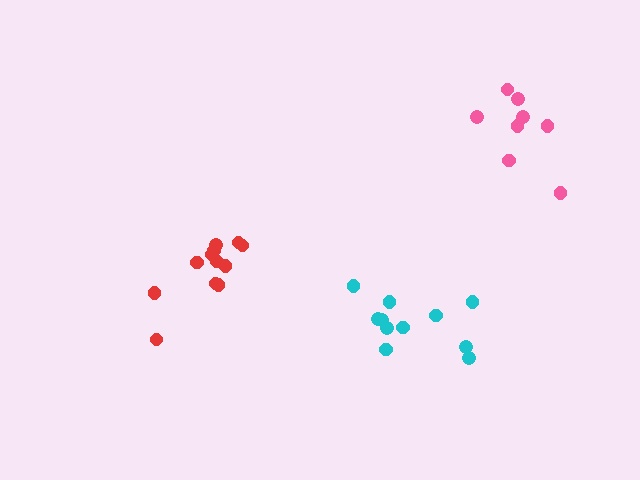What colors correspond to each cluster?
The clusters are colored: pink, cyan, red.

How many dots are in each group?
Group 1: 9 dots, Group 2: 11 dots, Group 3: 12 dots (32 total).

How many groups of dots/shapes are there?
There are 3 groups.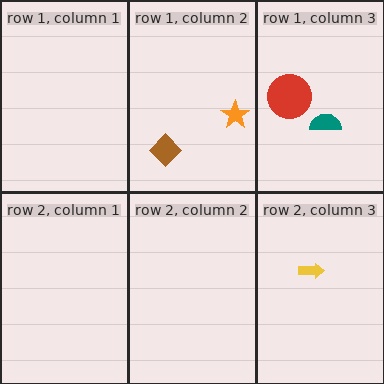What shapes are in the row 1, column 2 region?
The orange star, the brown diamond.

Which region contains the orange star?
The row 1, column 2 region.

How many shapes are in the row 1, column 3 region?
2.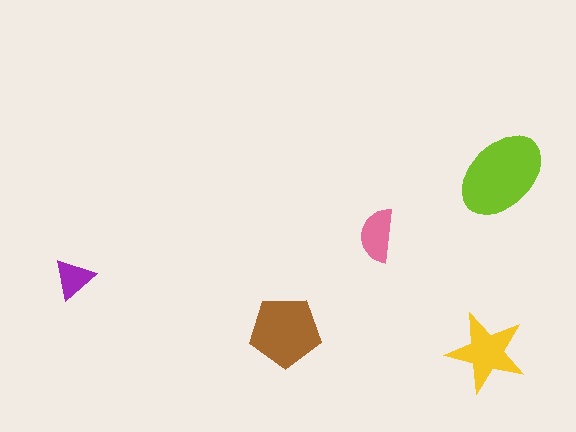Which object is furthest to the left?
The purple triangle is leftmost.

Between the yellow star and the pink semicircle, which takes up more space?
The yellow star.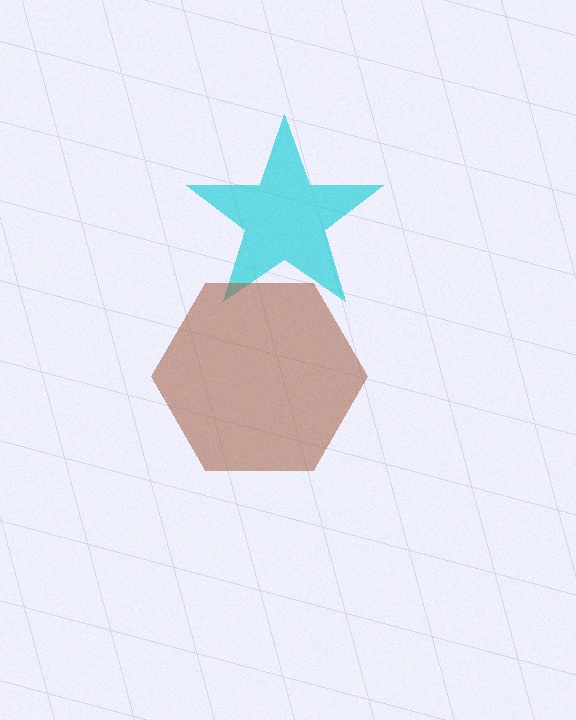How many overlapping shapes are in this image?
There are 2 overlapping shapes in the image.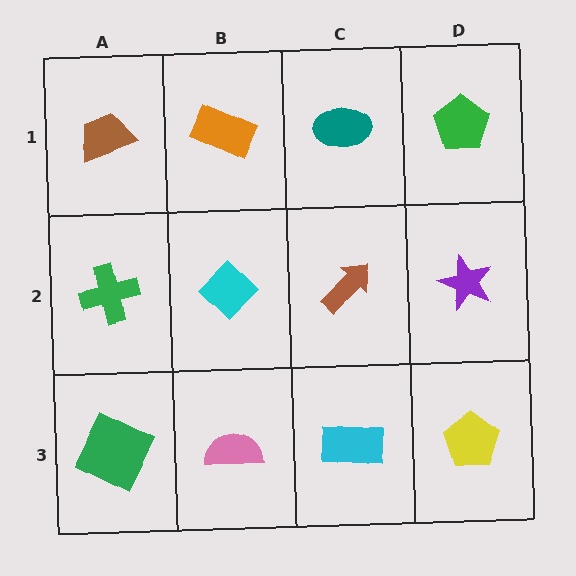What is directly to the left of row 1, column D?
A teal ellipse.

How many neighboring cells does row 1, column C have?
3.